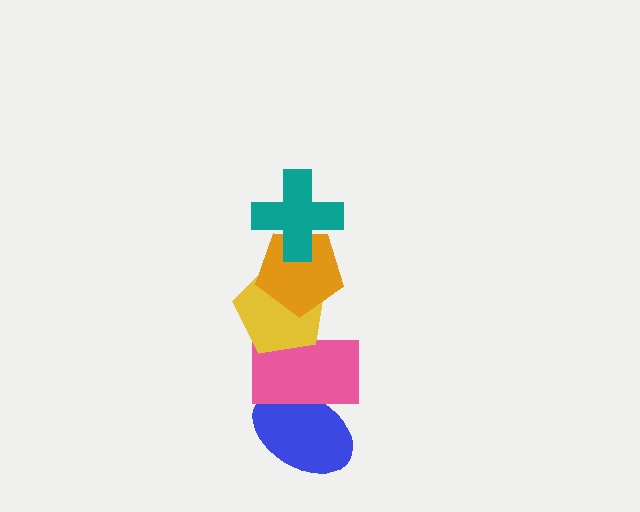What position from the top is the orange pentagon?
The orange pentagon is 2nd from the top.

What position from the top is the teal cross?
The teal cross is 1st from the top.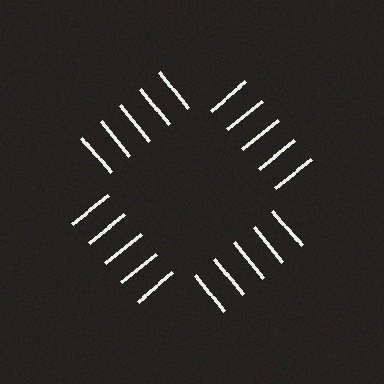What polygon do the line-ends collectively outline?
An illusory square — the line segments terminate on its edges but no continuous stroke is drawn.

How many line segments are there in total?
20 — 5 along each of the 4 edges.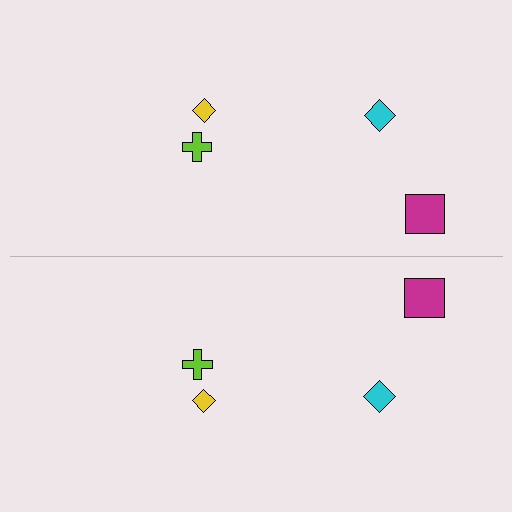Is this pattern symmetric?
Yes, this pattern has bilateral (reflection) symmetry.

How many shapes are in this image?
There are 8 shapes in this image.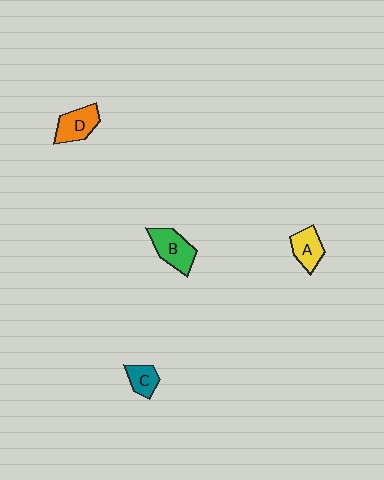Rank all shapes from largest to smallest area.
From largest to smallest: B (green), D (orange), A (yellow), C (teal).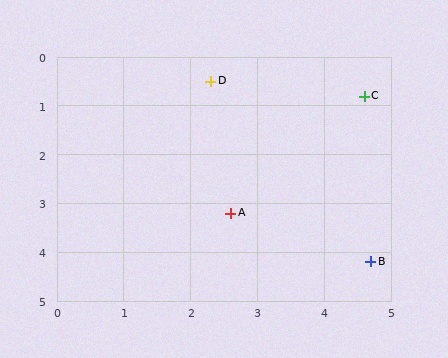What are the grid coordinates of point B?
Point B is at approximately (4.7, 4.2).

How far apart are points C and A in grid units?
Points C and A are about 3.1 grid units apart.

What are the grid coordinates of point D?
Point D is at approximately (2.3, 0.5).